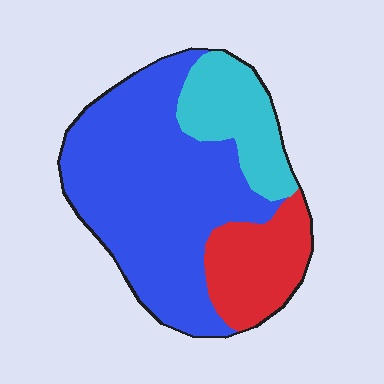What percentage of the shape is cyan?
Cyan covers about 20% of the shape.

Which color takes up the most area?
Blue, at roughly 60%.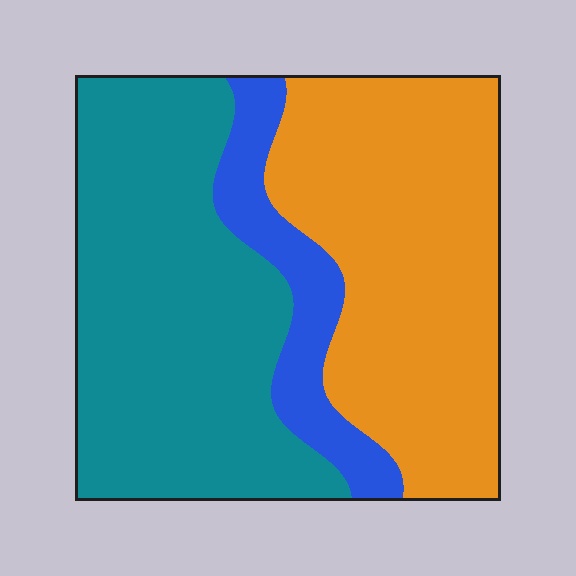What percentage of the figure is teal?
Teal covers about 45% of the figure.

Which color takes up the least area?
Blue, at roughly 15%.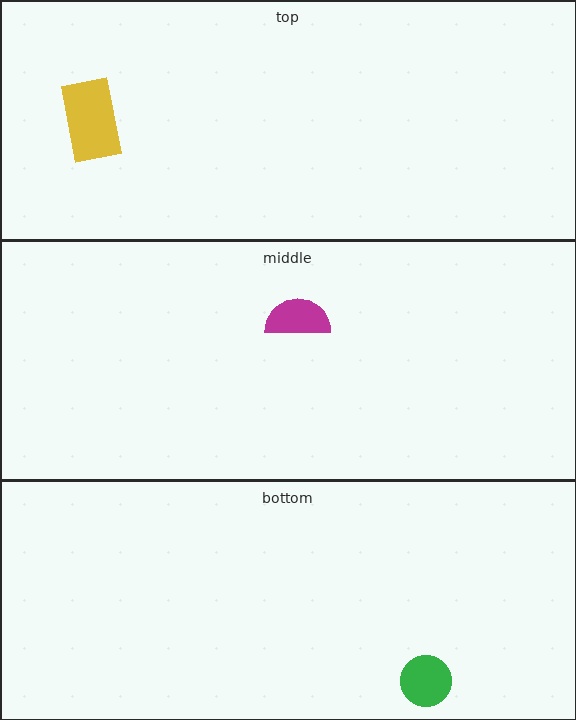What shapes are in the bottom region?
The green circle.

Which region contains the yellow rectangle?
The top region.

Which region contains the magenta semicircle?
The middle region.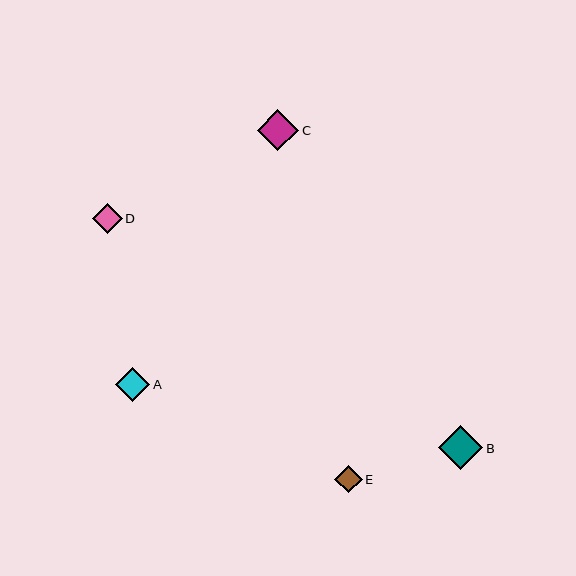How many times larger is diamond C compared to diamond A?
Diamond C is approximately 1.2 times the size of diamond A.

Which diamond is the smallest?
Diamond E is the smallest with a size of approximately 28 pixels.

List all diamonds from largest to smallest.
From largest to smallest: B, C, A, D, E.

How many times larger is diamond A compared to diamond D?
Diamond A is approximately 1.1 times the size of diamond D.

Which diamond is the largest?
Diamond B is the largest with a size of approximately 44 pixels.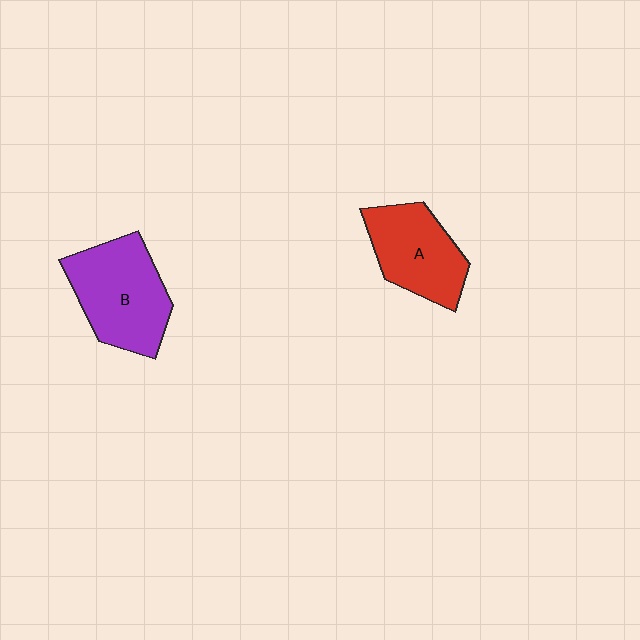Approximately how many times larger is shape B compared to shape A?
Approximately 1.2 times.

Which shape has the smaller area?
Shape A (red).